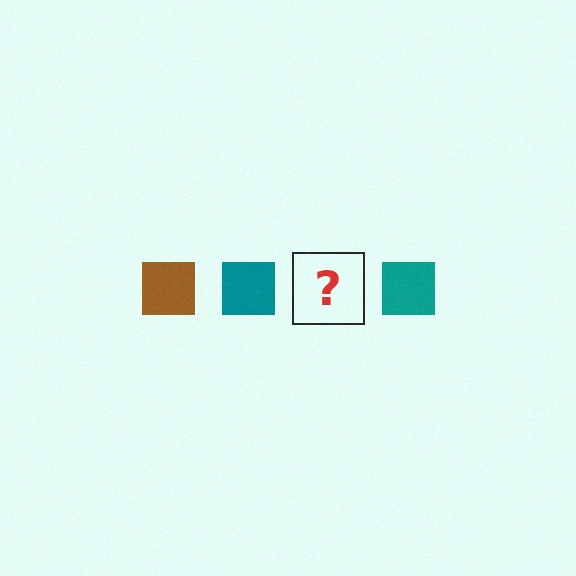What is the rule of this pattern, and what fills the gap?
The rule is that the pattern cycles through brown, teal squares. The gap should be filled with a brown square.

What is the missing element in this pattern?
The missing element is a brown square.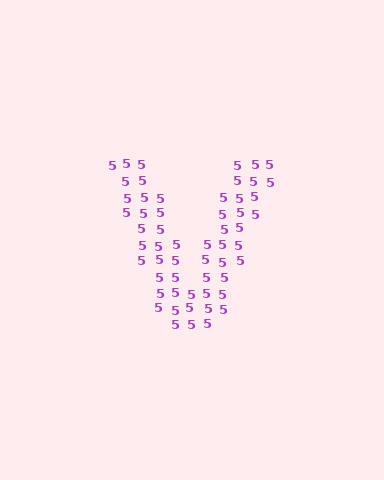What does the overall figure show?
The overall figure shows the letter V.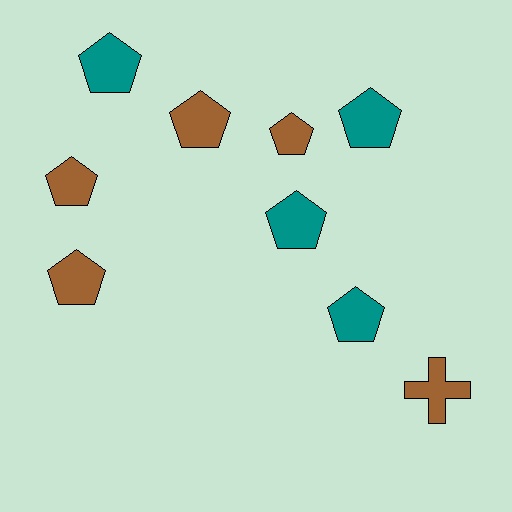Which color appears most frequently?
Brown, with 5 objects.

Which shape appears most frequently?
Pentagon, with 8 objects.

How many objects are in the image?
There are 9 objects.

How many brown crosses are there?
There is 1 brown cross.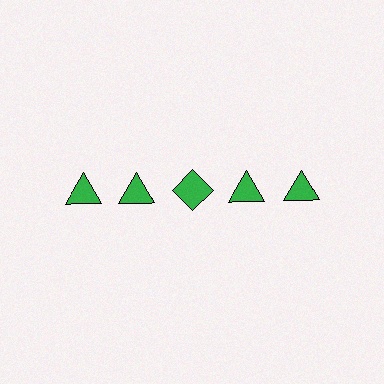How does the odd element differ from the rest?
It has a different shape: diamond instead of triangle.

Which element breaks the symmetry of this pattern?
The green diamond in the top row, center column breaks the symmetry. All other shapes are green triangles.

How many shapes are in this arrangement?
There are 5 shapes arranged in a grid pattern.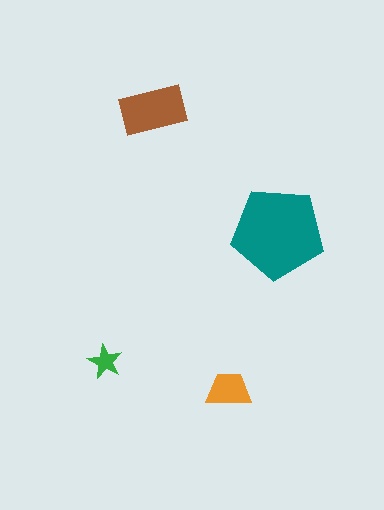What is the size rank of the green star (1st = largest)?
4th.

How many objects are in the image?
There are 4 objects in the image.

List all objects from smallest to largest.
The green star, the orange trapezoid, the brown rectangle, the teal pentagon.